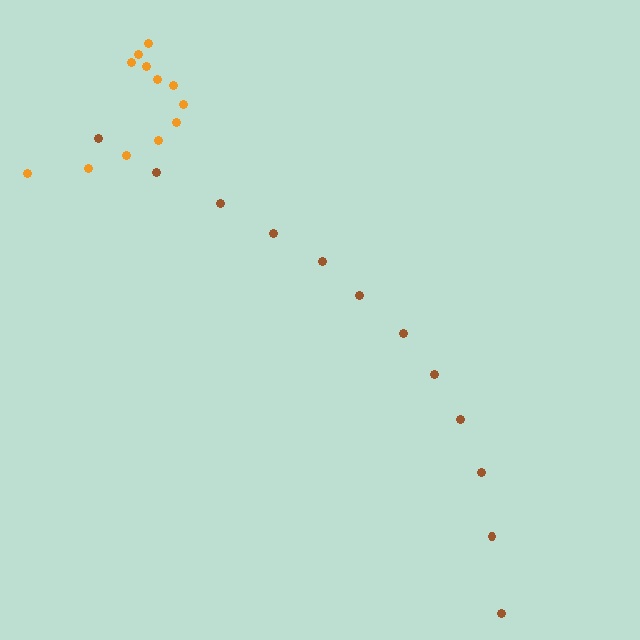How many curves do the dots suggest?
There are 2 distinct paths.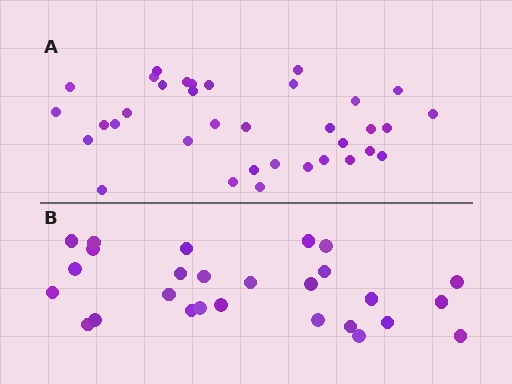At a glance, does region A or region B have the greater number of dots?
Region A (the top region) has more dots.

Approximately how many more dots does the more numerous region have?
Region A has roughly 8 or so more dots than region B.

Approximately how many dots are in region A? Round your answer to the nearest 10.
About 40 dots. (The exact count is 35, which rounds to 40.)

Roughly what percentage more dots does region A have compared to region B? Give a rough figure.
About 30% more.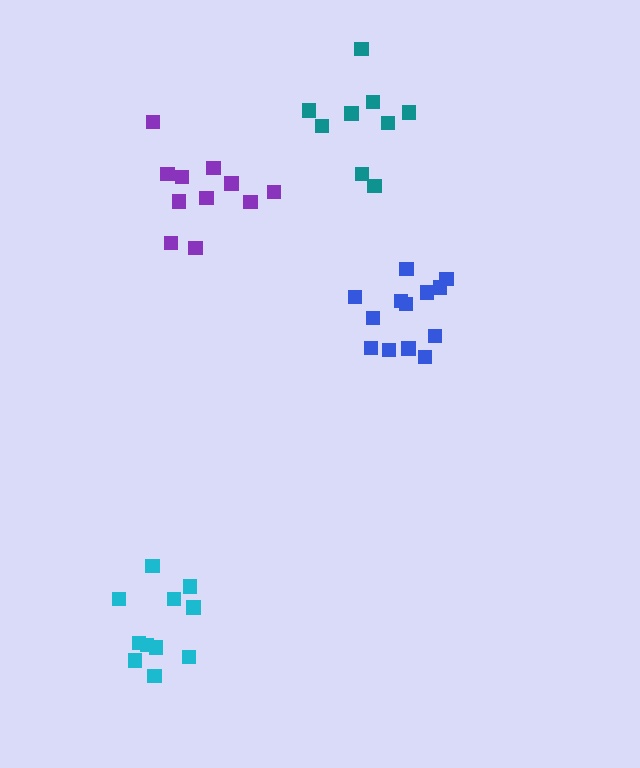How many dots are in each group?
Group 1: 13 dots, Group 2: 11 dots, Group 3: 11 dots, Group 4: 9 dots (44 total).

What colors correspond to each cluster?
The clusters are colored: blue, cyan, purple, teal.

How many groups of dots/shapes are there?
There are 4 groups.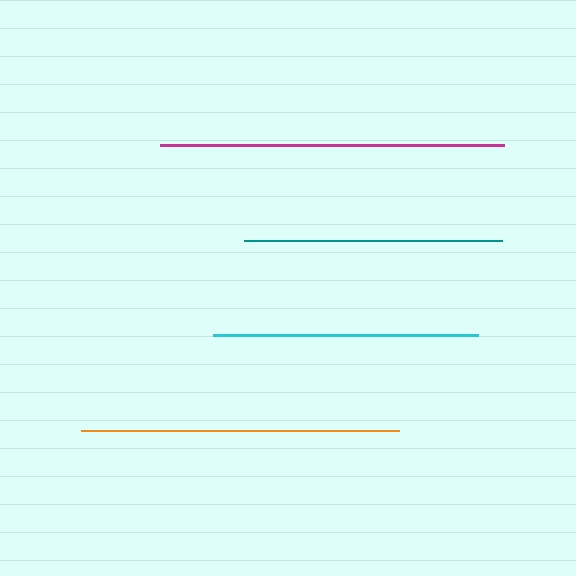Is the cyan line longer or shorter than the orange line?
The orange line is longer than the cyan line.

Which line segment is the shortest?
The teal line is the shortest at approximately 258 pixels.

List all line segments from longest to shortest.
From longest to shortest: magenta, orange, cyan, teal.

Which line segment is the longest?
The magenta line is the longest at approximately 344 pixels.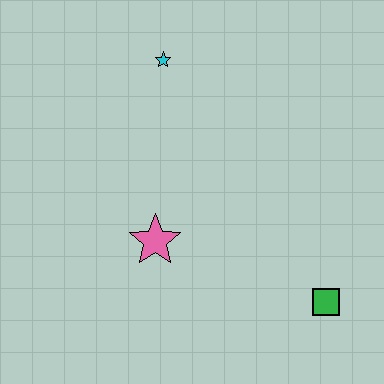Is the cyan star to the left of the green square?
Yes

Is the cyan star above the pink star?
Yes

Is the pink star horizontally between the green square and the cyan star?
No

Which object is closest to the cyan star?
The pink star is closest to the cyan star.